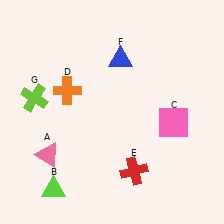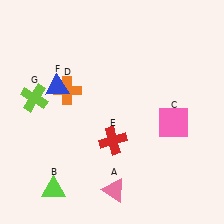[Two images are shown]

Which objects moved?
The objects that moved are: the pink triangle (A), the red cross (E), the blue triangle (F).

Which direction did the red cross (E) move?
The red cross (E) moved up.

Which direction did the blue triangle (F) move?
The blue triangle (F) moved left.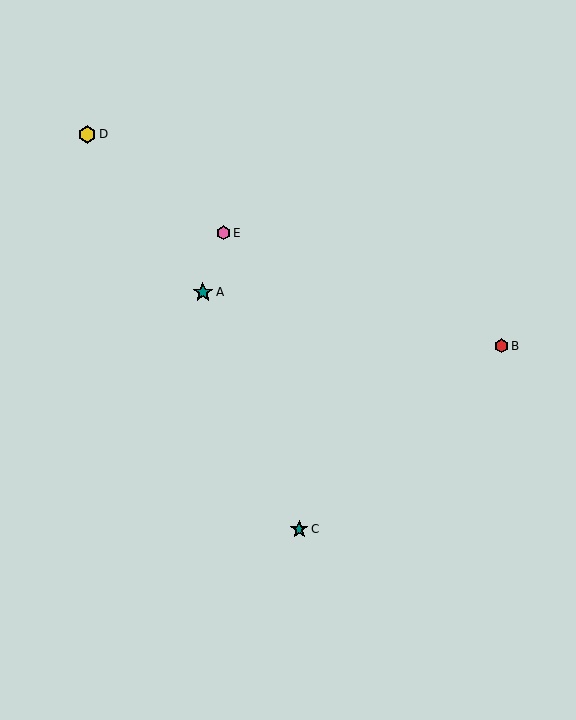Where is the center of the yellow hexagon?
The center of the yellow hexagon is at (87, 134).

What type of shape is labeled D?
Shape D is a yellow hexagon.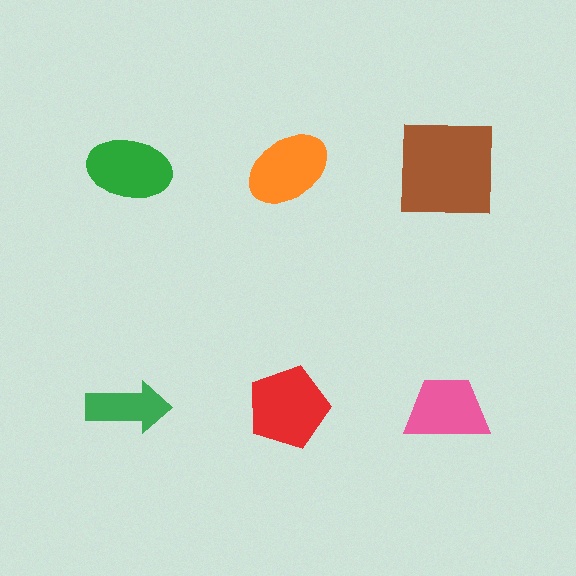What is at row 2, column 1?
A green arrow.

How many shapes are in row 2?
3 shapes.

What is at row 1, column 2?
An orange ellipse.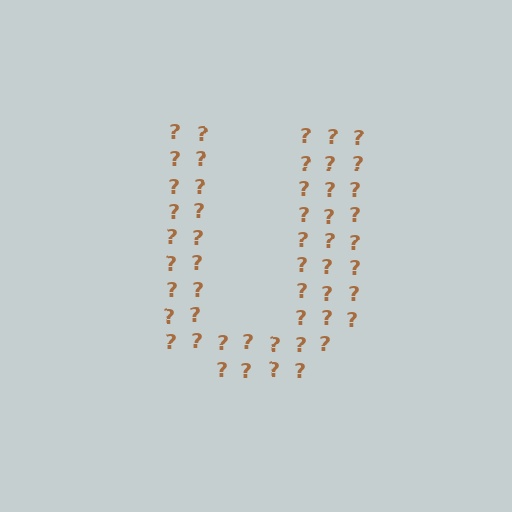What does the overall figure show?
The overall figure shows the letter U.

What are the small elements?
The small elements are question marks.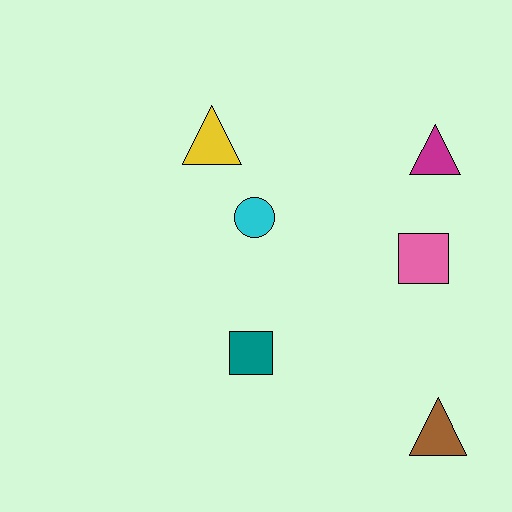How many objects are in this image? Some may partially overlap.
There are 6 objects.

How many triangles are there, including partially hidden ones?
There are 3 triangles.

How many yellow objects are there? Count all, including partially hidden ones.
There is 1 yellow object.